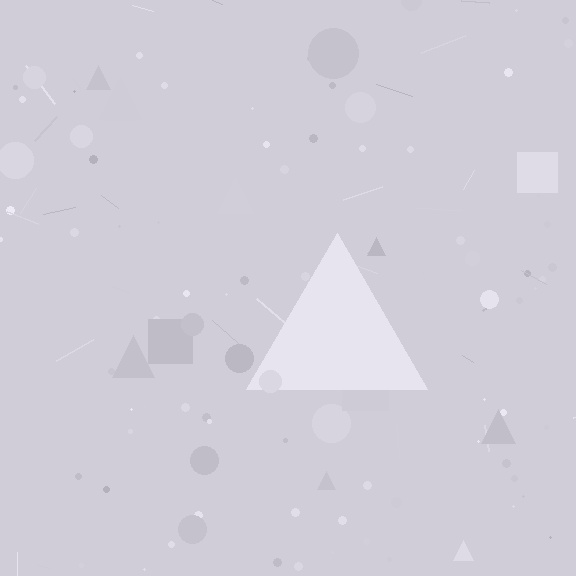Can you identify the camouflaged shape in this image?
The camouflaged shape is a triangle.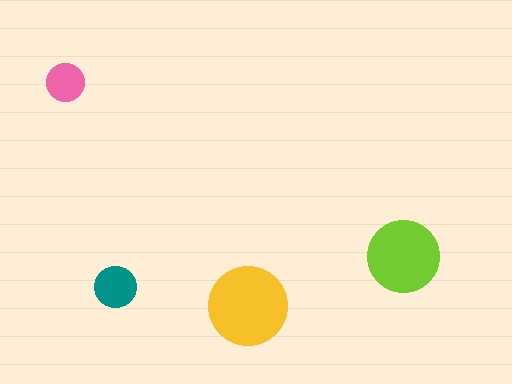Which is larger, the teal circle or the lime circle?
The lime one.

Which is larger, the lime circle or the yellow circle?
The yellow one.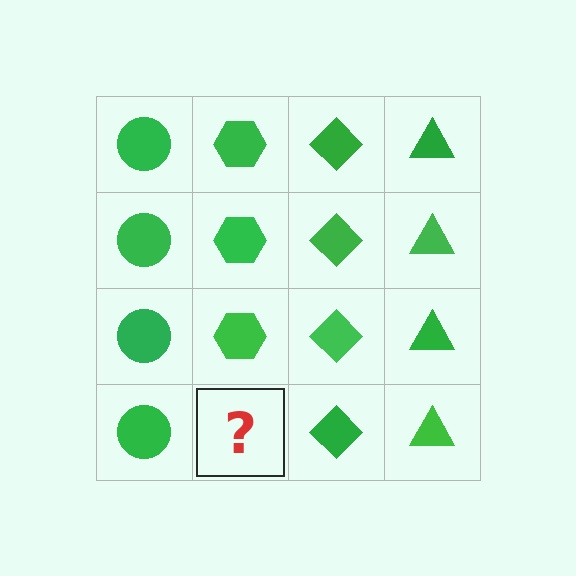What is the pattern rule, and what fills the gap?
The rule is that each column has a consistent shape. The gap should be filled with a green hexagon.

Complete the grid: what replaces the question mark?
The question mark should be replaced with a green hexagon.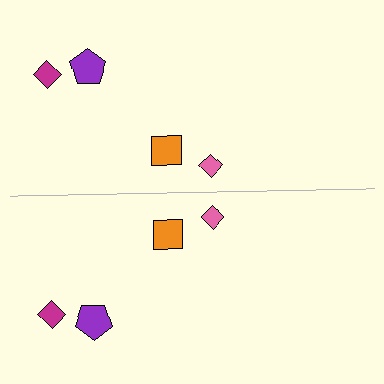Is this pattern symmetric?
Yes, this pattern has bilateral (reflection) symmetry.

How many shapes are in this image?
There are 8 shapes in this image.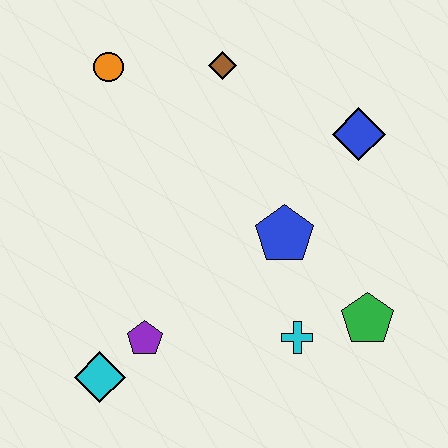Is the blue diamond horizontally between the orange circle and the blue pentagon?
No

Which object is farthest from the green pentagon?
The orange circle is farthest from the green pentagon.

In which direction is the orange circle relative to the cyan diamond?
The orange circle is above the cyan diamond.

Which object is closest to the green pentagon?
The cyan cross is closest to the green pentagon.